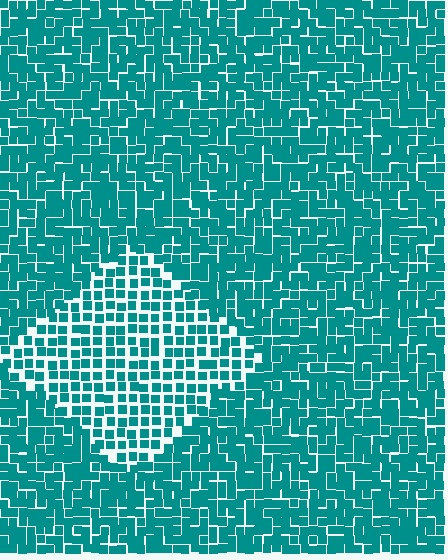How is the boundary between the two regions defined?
The boundary is defined by a change in element density (approximately 1.6x ratio). All elements are the same color, size, and shape.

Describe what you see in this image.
The image contains small teal elements arranged at two different densities. A diamond-shaped region is visible where the elements are less densely packed than the surrounding area.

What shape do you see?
I see a diamond.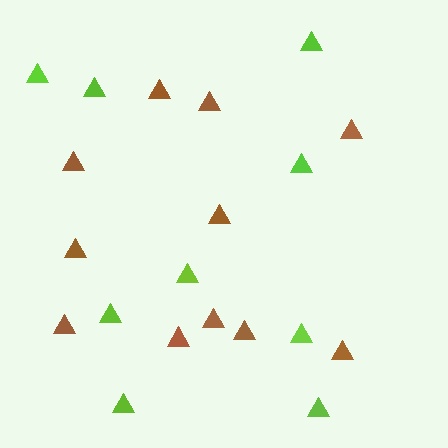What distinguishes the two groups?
There are 2 groups: one group of brown triangles (11) and one group of lime triangles (9).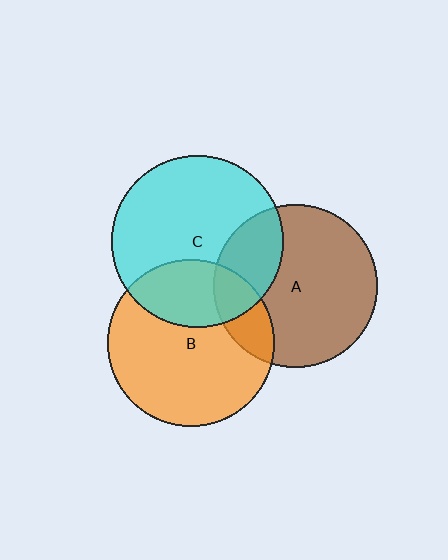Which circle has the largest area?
Circle C (cyan).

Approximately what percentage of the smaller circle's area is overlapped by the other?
Approximately 15%.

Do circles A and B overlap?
Yes.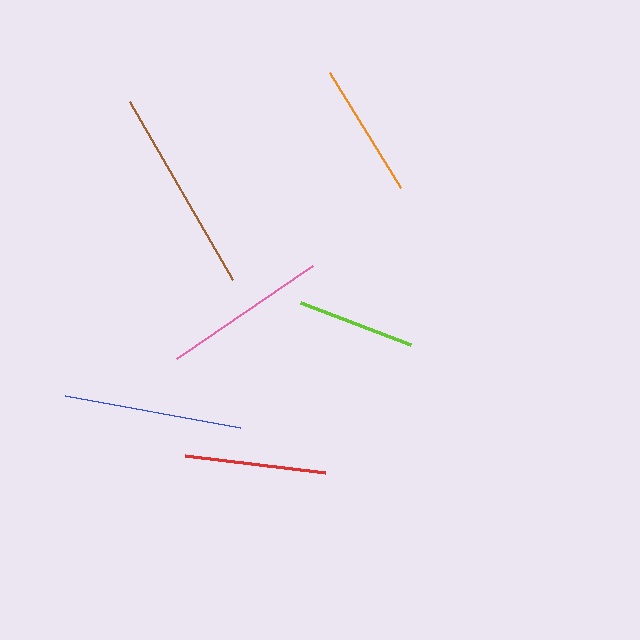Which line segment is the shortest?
The lime line is the shortest at approximately 118 pixels.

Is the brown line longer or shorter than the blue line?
The brown line is longer than the blue line.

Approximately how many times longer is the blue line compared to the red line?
The blue line is approximately 1.3 times the length of the red line.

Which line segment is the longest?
The brown line is the longest at approximately 206 pixels.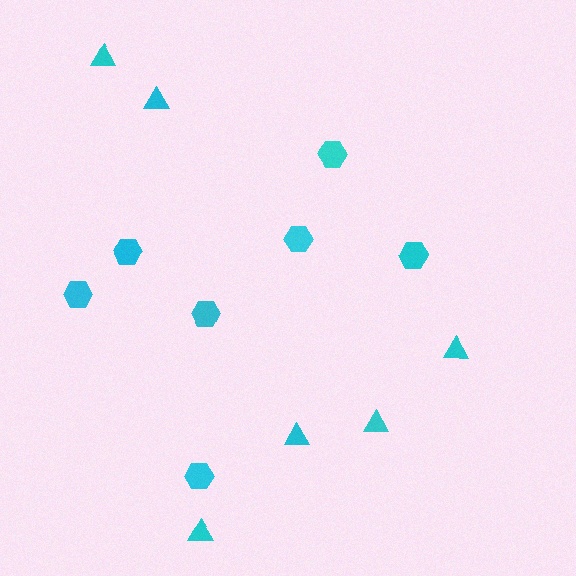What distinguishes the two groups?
There are 2 groups: one group of hexagons (7) and one group of triangles (6).